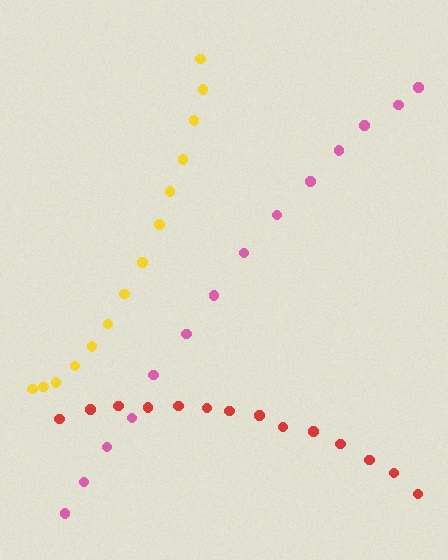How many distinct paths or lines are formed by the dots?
There are 3 distinct paths.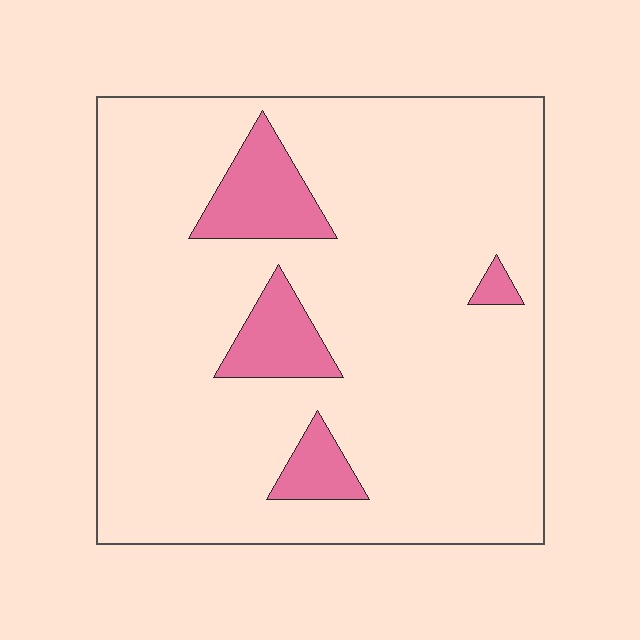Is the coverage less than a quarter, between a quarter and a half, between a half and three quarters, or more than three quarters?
Less than a quarter.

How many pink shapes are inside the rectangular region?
4.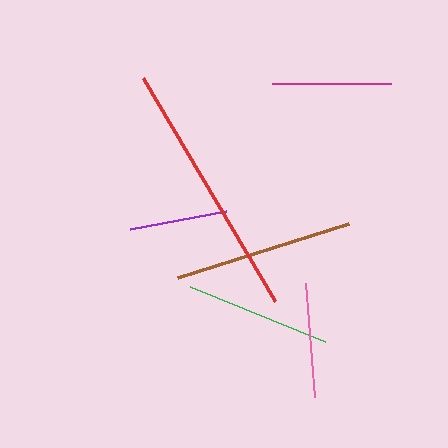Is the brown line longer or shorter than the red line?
The red line is longer than the brown line.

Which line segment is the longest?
The red line is the longest at approximately 259 pixels.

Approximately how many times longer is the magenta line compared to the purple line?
The magenta line is approximately 1.2 times the length of the purple line.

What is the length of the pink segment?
The pink segment is approximately 114 pixels long.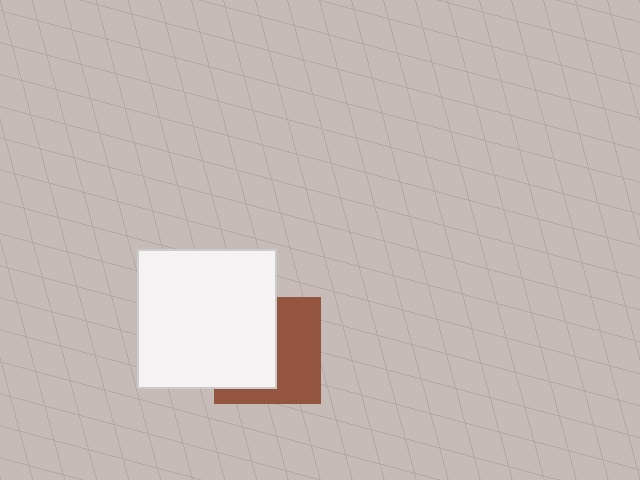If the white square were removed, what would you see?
You would see the complete brown square.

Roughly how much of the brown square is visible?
About half of it is visible (roughly 49%).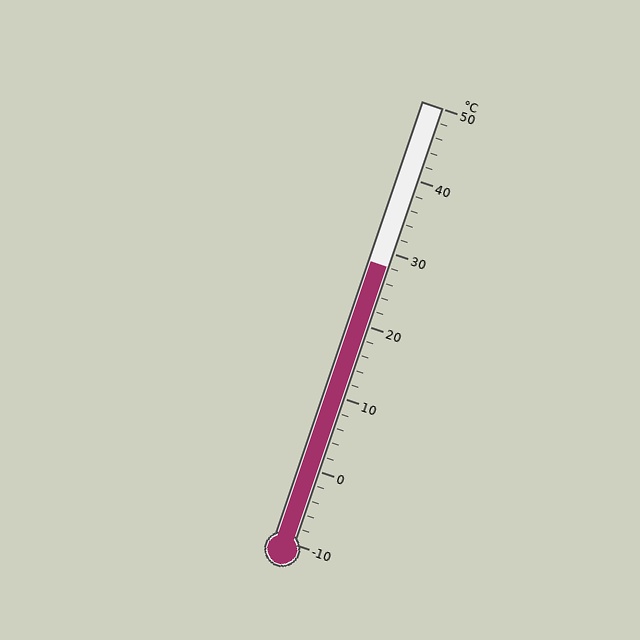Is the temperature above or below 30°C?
The temperature is below 30°C.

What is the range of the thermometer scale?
The thermometer scale ranges from -10°C to 50°C.